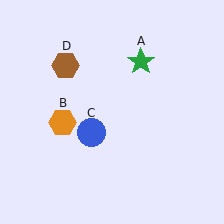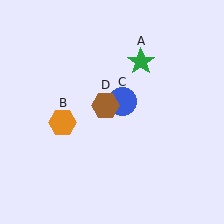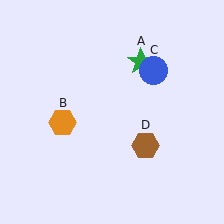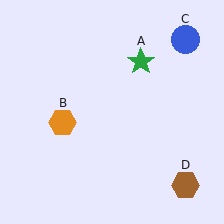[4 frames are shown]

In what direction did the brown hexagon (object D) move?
The brown hexagon (object D) moved down and to the right.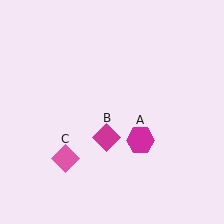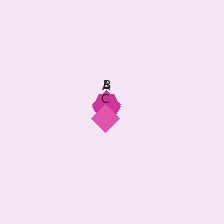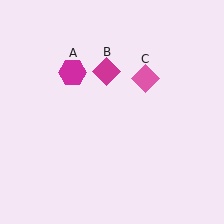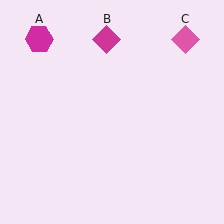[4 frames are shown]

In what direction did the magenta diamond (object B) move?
The magenta diamond (object B) moved up.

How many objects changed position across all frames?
3 objects changed position: magenta hexagon (object A), magenta diamond (object B), pink diamond (object C).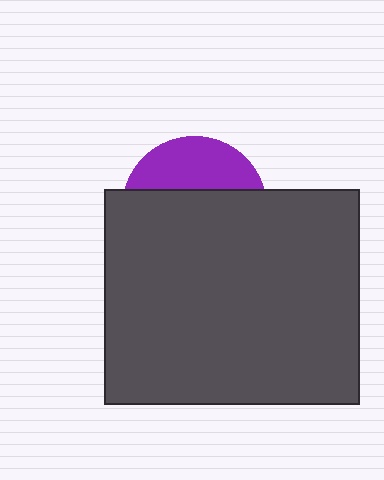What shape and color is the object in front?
The object in front is a dark gray rectangle.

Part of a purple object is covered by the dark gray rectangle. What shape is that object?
It is a circle.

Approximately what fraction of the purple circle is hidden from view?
Roughly 66% of the purple circle is hidden behind the dark gray rectangle.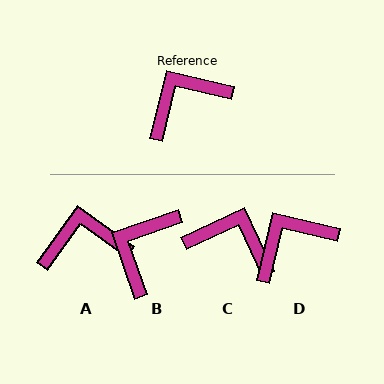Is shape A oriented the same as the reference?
No, it is off by about 22 degrees.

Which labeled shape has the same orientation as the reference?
D.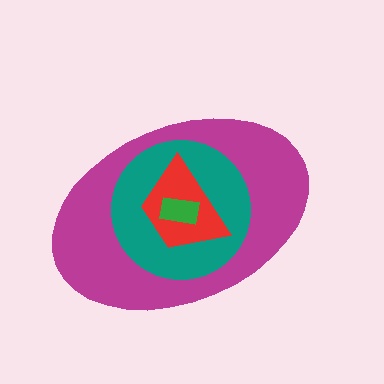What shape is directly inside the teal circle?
The red trapezoid.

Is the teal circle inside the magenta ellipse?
Yes.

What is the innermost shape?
The green rectangle.